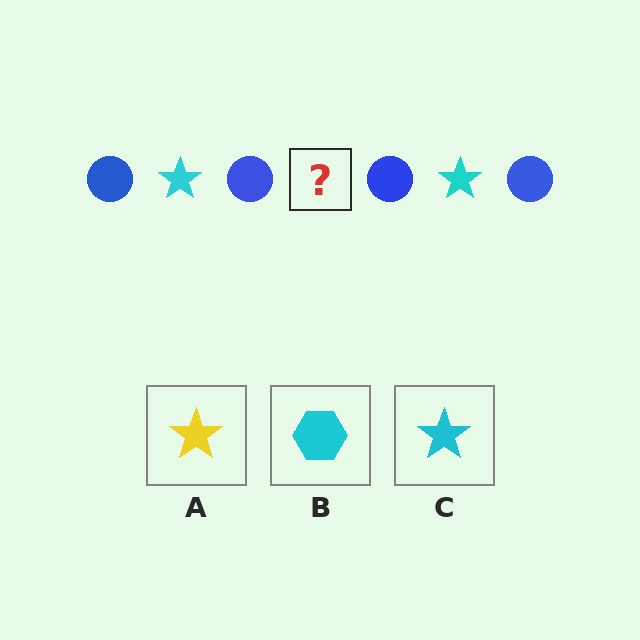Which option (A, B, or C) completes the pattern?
C.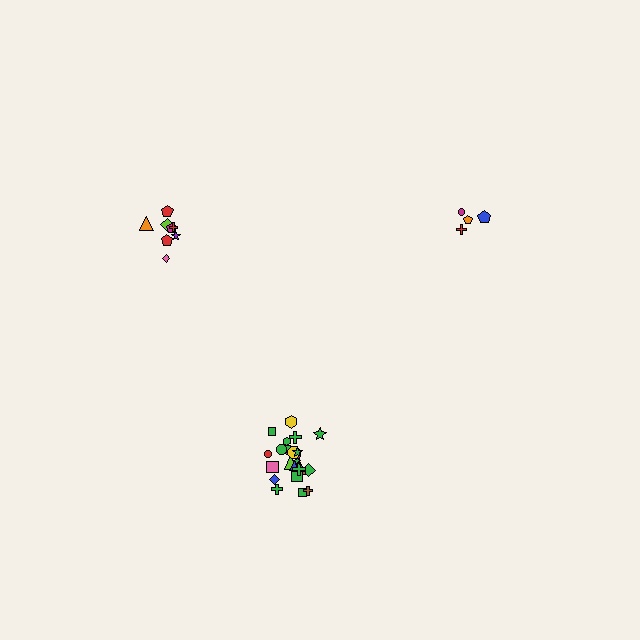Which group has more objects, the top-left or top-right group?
The top-left group.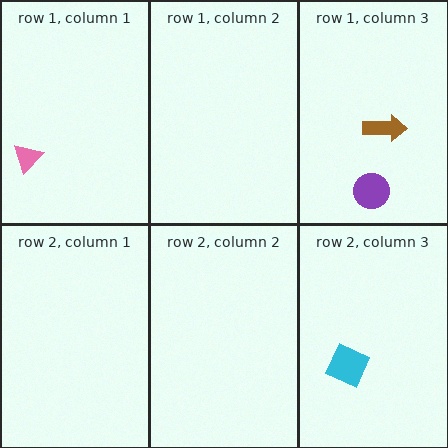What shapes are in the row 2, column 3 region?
The cyan diamond.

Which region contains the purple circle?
The row 1, column 3 region.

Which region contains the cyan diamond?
The row 2, column 3 region.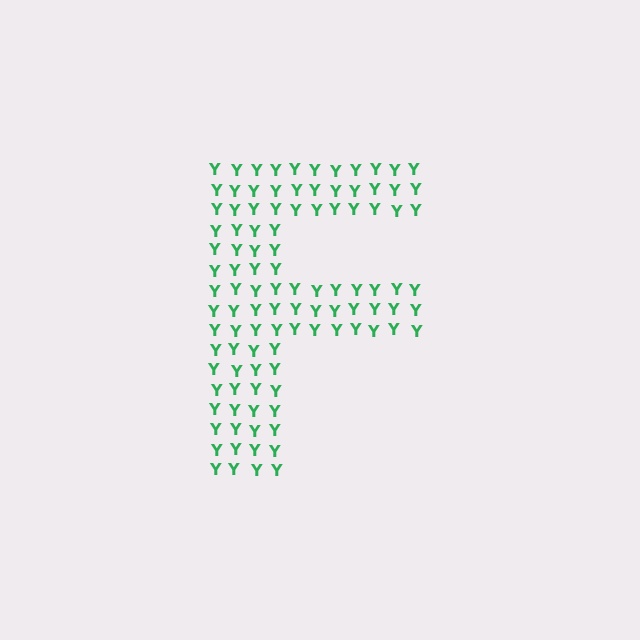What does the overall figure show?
The overall figure shows the letter F.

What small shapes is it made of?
It is made of small letter Y's.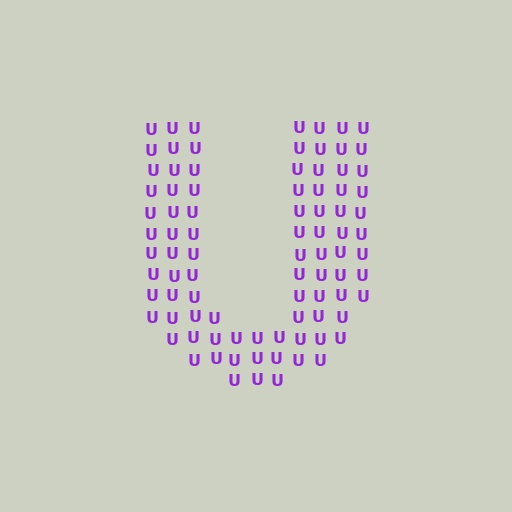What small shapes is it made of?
It is made of small letter U's.